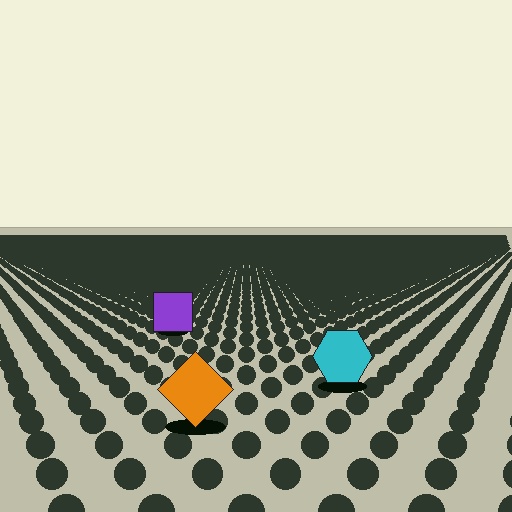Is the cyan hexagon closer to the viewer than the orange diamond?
No. The orange diamond is closer — you can tell from the texture gradient: the ground texture is coarser near it.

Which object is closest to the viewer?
The orange diamond is closest. The texture marks near it are larger and more spread out.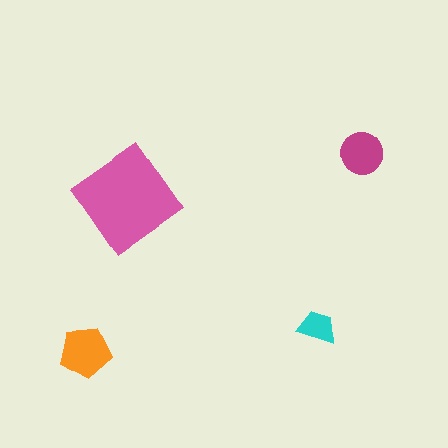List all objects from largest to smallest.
The pink diamond, the orange pentagon, the magenta circle, the cyan trapezoid.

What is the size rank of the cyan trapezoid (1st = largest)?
4th.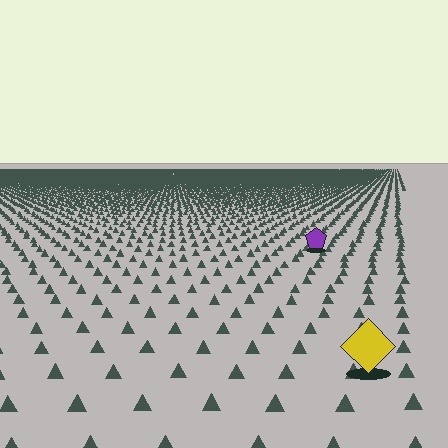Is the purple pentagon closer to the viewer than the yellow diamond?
No. The yellow diamond is closer — you can tell from the texture gradient: the ground texture is coarser near it.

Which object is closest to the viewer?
The yellow diamond is closest. The texture marks near it are larger and more spread out.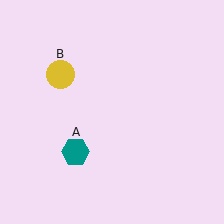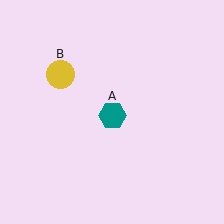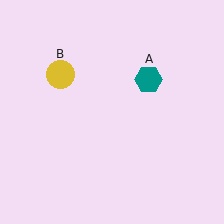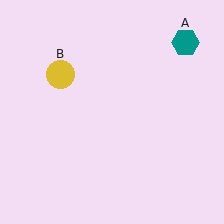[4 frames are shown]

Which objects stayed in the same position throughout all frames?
Yellow circle (object B) remained stationary.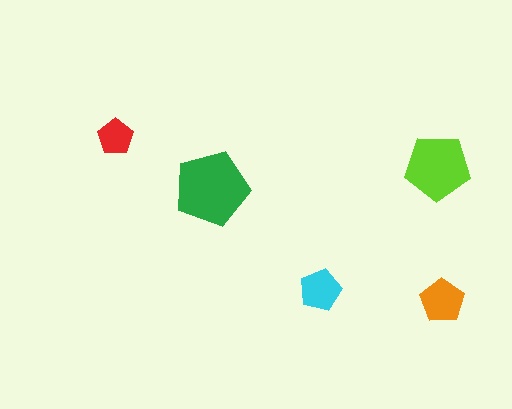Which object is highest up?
The red pentagon is topmost.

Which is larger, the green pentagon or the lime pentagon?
The green one.